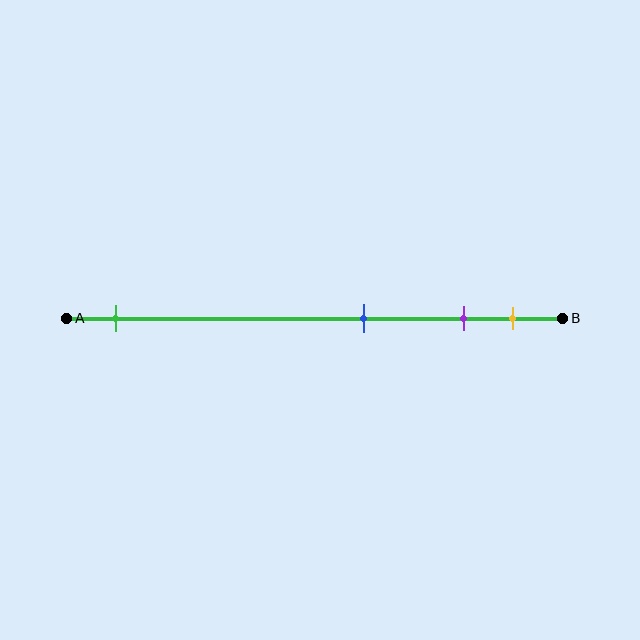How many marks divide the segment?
There are 4 marks dividing the segment.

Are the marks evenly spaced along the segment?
No, the marks are not evenly spaced.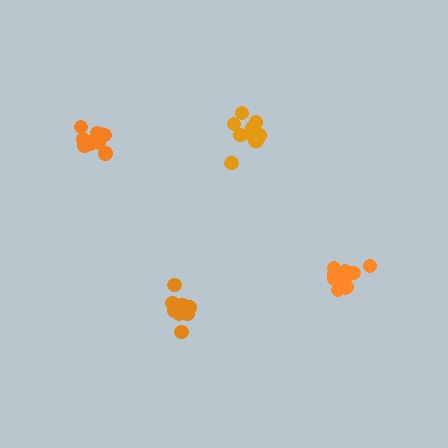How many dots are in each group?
Group 1: 10 dots, Group 2: 10 dots, Group 3: 12 dots, Group 4: 10 dots (42 total).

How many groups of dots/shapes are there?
There are 4 groups.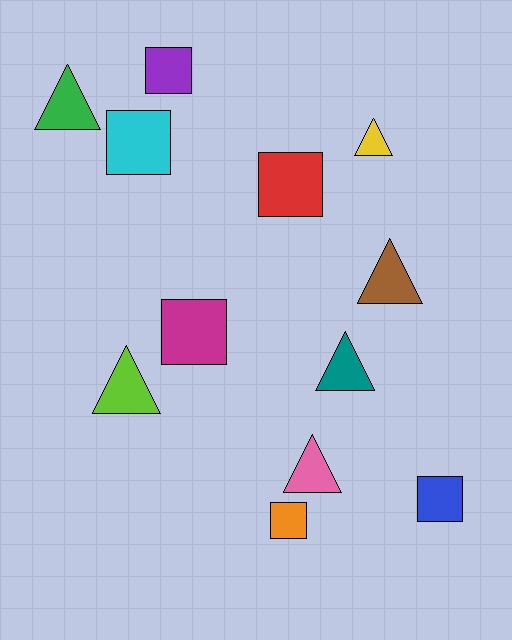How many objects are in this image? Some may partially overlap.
There are 12 objects.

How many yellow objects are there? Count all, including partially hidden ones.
There is 1 yellow object.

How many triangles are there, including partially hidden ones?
There are 6 triangles.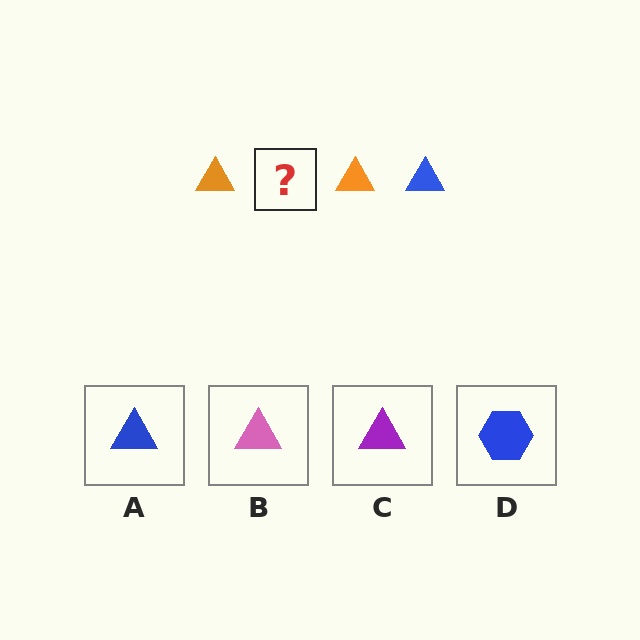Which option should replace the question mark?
Option A.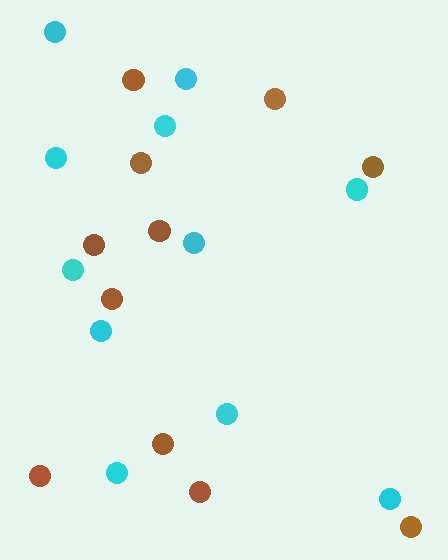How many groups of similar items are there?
There are 2 groups: one group of cyan circles (11) and one group of brown circles (11).